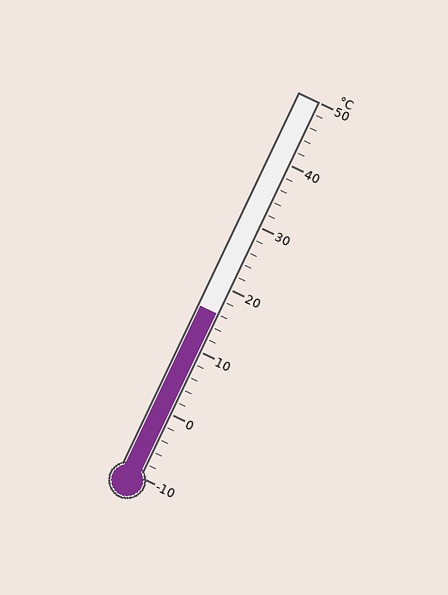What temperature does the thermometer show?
The thermometer shows approximately 16°C.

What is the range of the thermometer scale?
The thermometer scale ranges from -10°C to 50°C.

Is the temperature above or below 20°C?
The temperature is below 20°C.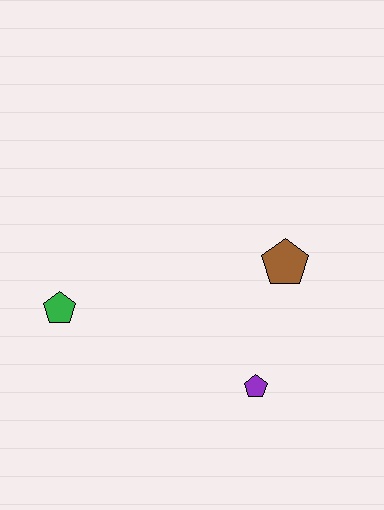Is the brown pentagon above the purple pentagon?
Yes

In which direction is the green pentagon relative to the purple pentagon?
The green pentagon is to the left of the purple pentagon.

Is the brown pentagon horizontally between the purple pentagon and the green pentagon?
No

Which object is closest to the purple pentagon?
The brown pentagon is closest to the purple pentagon.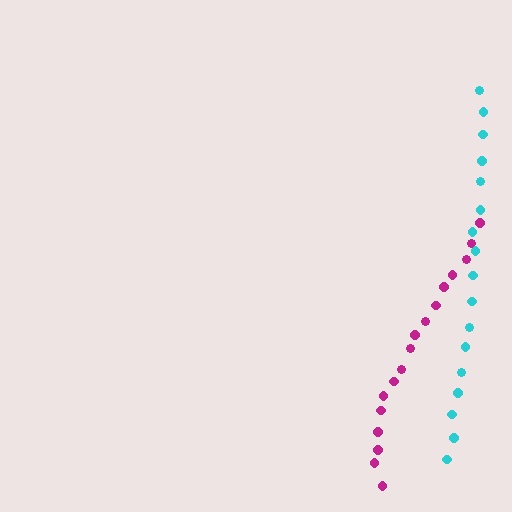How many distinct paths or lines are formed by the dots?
There are 2 distinct paths.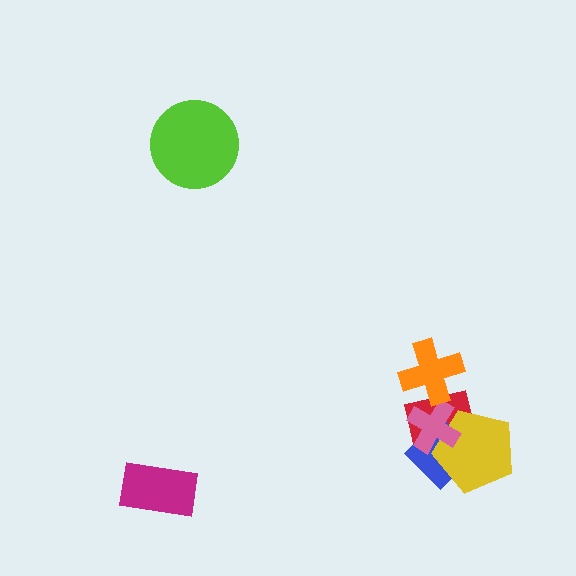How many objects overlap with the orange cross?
1 object overlaps with the orange cross.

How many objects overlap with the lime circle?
0 objects overlap with the lime circle.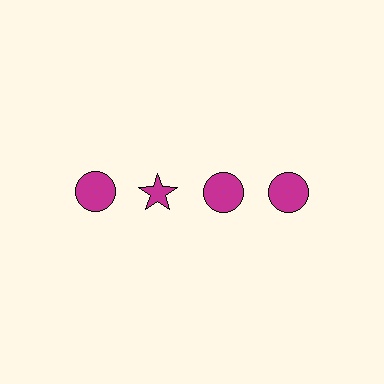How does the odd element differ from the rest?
It has a different shape: star instead of circle.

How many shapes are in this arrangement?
There are 4 shapes arranged in a grid pattern.